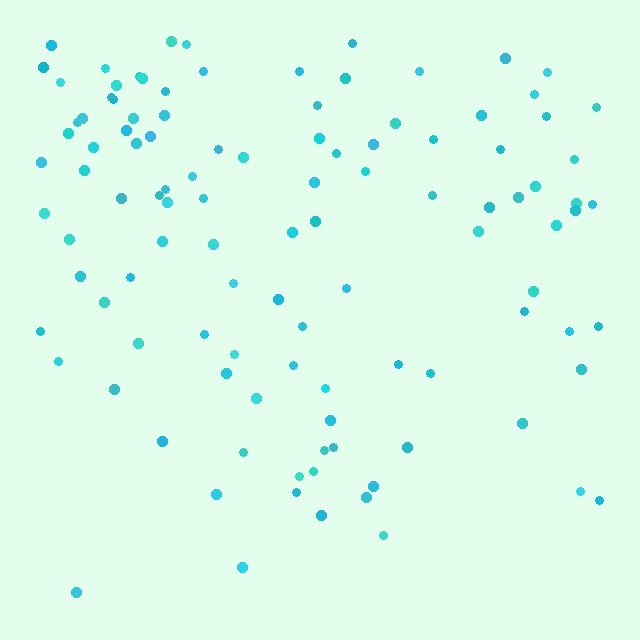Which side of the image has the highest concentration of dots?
The top.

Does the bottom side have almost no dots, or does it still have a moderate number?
Still a moderate number, just noticeably fewer than the top.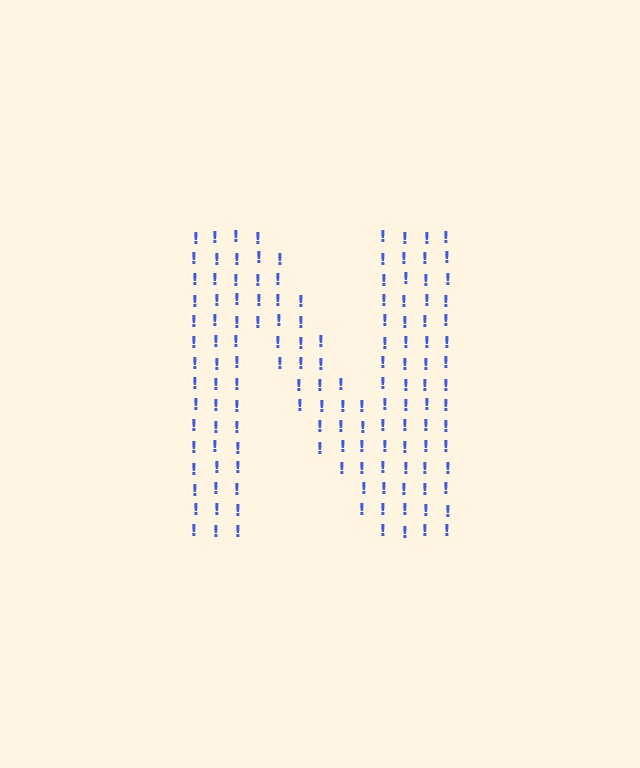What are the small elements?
The small elements are exclamation marks.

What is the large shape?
The large shape is the letter N.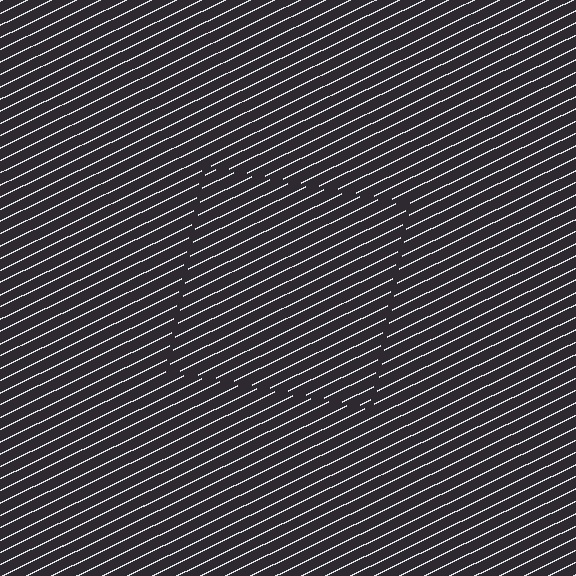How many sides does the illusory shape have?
4 sides — the line-ends trace a square.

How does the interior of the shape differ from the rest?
The interior of the shape contains the same grating, shifted by half a period — the contour is defined by the phase discontinuity where line-ends from the inner and outer gratings abut.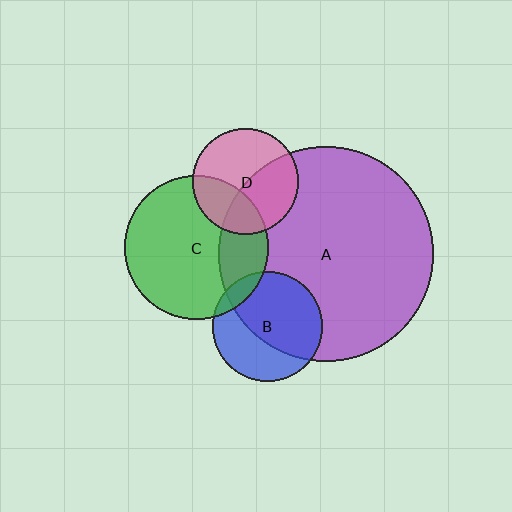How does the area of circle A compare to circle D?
Approximately 4.1 times.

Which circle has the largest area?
Circle A (purple).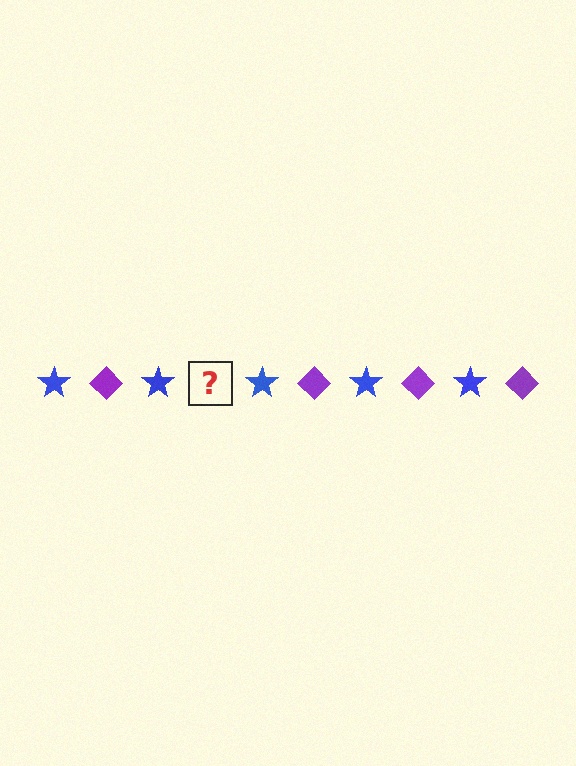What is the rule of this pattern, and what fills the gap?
The rule is that the pattern alternates between blue star and purple diamond. The gap should be filled with a purple diamond.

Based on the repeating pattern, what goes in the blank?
The blank should be a purple diamond.